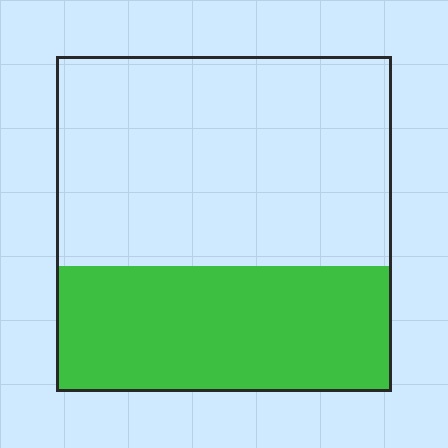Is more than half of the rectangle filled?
No.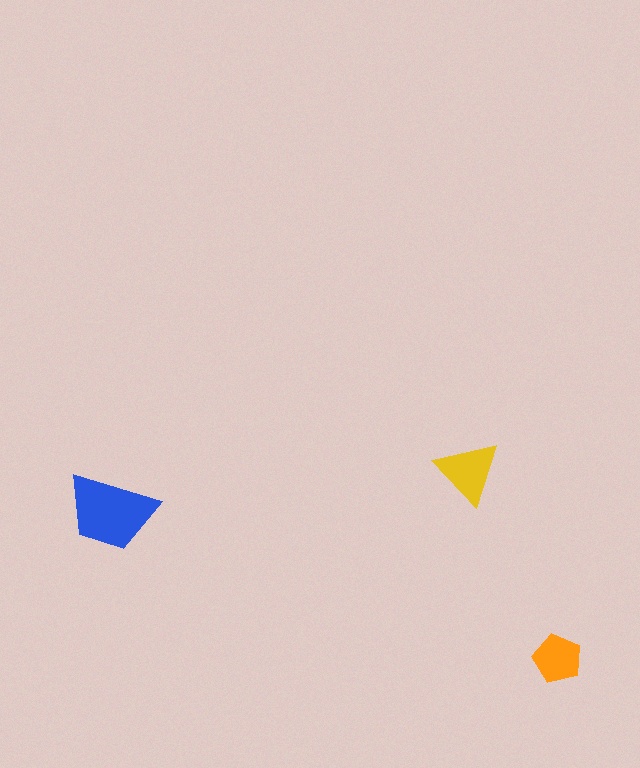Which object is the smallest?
The orange pentagon.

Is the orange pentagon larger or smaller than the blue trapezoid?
Smaller.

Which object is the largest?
The blue trapezoid.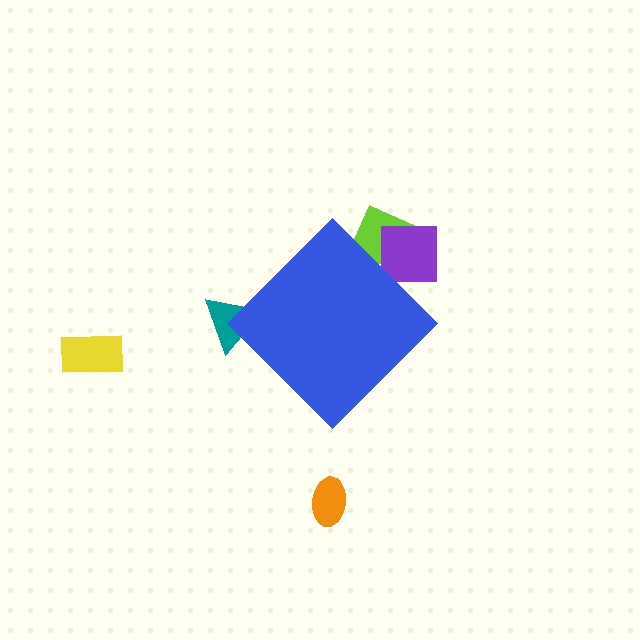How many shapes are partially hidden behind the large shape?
3 shapes are partially hidden.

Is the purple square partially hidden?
Yes, the purple square is partially hidden behind the blue diamond.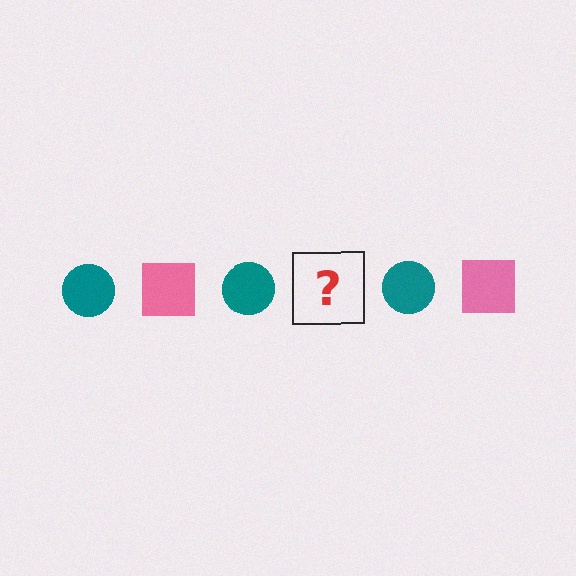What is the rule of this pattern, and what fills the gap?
The rule is that the pattern alternates between teal circle and pink square. The gap should be filled with a pink square.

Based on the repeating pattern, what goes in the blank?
The blank should be a pink square.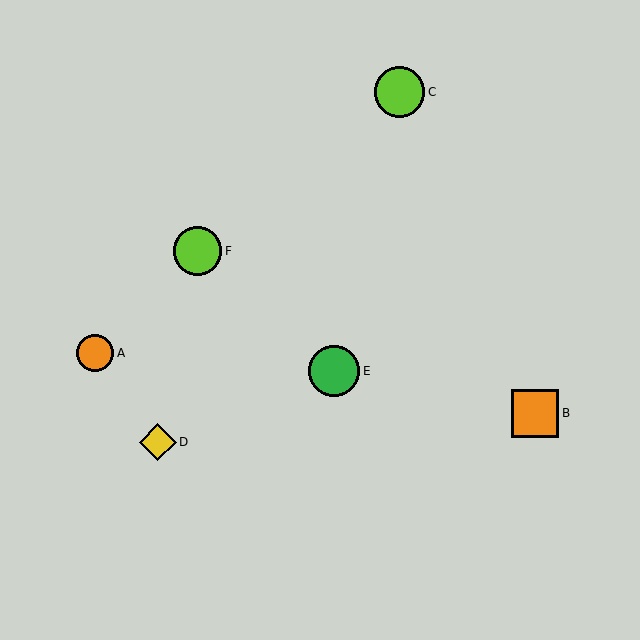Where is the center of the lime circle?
The center of the lime circle is at (400, 92).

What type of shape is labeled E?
Shape E is a green circle.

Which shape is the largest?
The green circle (labeled E) is the largest.